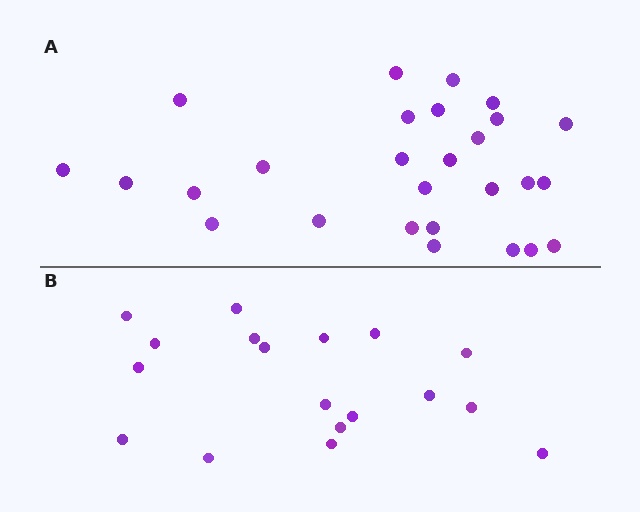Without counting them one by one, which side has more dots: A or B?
Region A (the top region) has more dots.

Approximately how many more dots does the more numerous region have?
Region A has roughly 8 or so more dots than region B.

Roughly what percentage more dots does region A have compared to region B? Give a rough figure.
About 50% more.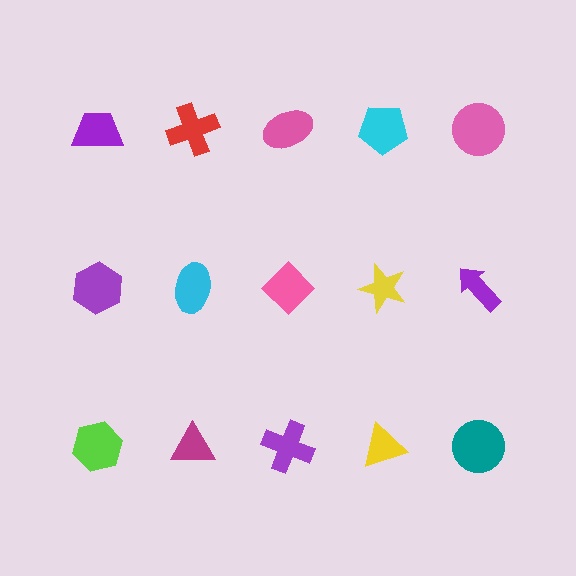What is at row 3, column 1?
A lime hexagon.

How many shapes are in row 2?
5 shapes.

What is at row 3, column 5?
A teal circle.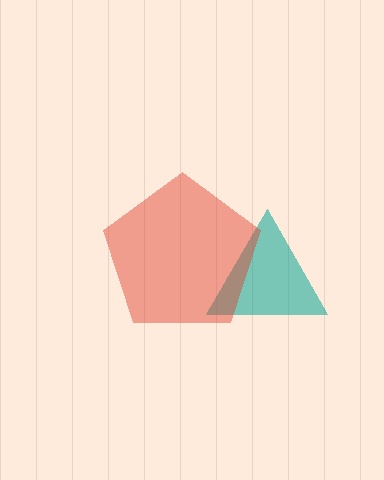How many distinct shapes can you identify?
There are 2 distinct shapes: a teal triangle, a red pentagon.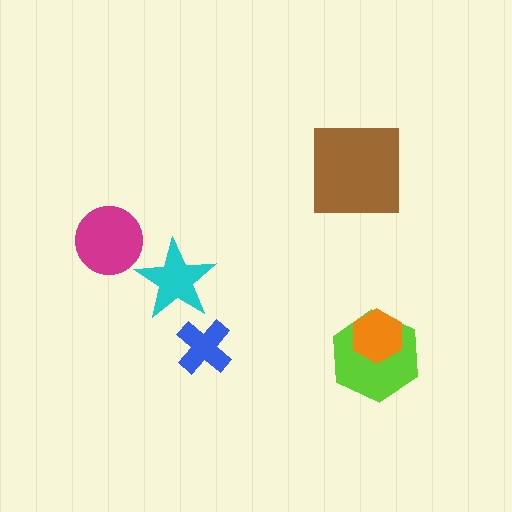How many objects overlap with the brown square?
0 objects overlap with the brown square.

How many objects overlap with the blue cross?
0 objects overlap with the blue cross.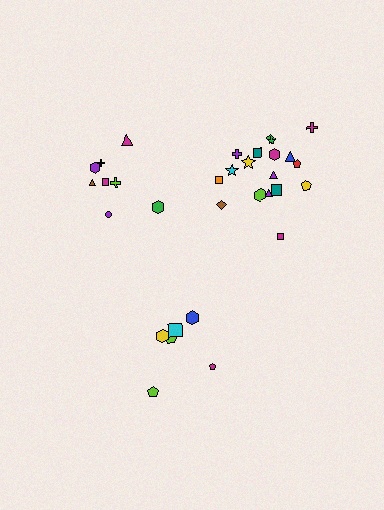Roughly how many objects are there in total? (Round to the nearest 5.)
Roughly 30 objects in total.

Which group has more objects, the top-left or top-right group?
The top-right group.